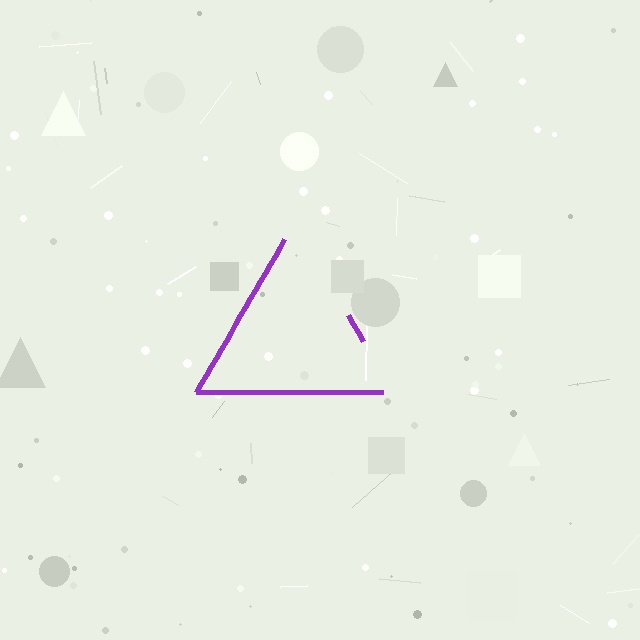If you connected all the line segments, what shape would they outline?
They would outline a triangle.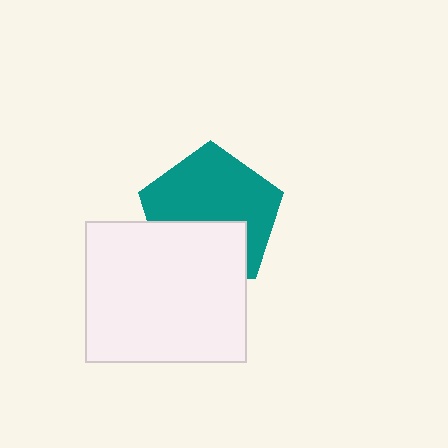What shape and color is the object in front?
The object in front is a white rectangle.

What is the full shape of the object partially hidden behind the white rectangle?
The partially hidden object is a teal pentagon.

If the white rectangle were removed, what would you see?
You would see the complete teal pentagon.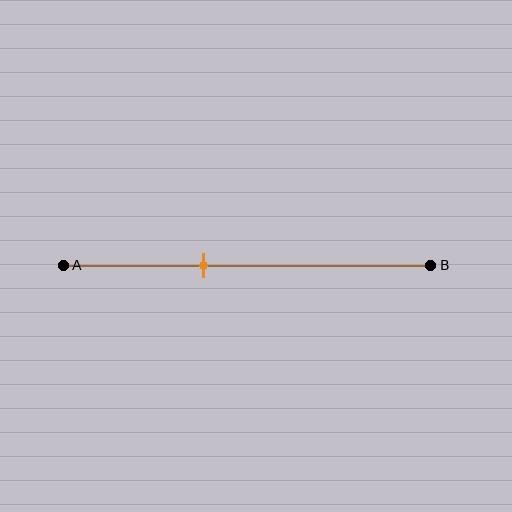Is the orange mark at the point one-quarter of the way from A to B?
No, the mark is at about 40% from A, not at the 25% one-quarter point.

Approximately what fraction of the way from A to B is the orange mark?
The orange mark is approximately 40% of the way from A to B.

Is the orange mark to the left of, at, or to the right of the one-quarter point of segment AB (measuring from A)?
The orange mark is to the right of the one-quarter point of segment AB.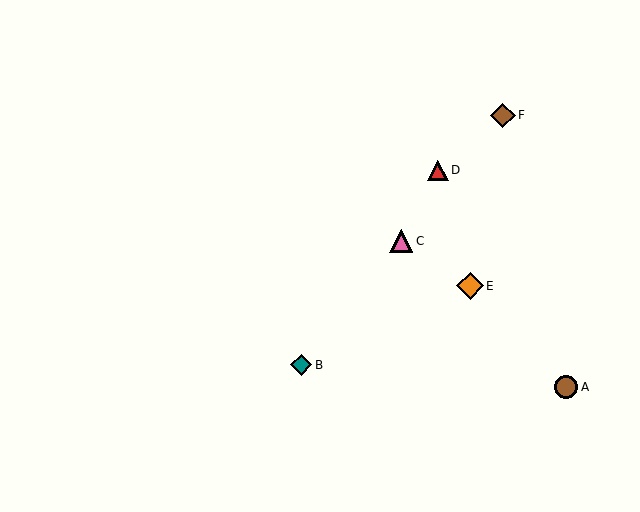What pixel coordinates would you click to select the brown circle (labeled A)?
Click at (566, 387) to select the brown circle A.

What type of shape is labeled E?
Shape E is an orange diamond.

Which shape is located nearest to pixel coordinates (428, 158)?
The red triangle (labeled D) at (438, 170) is nearest to that location.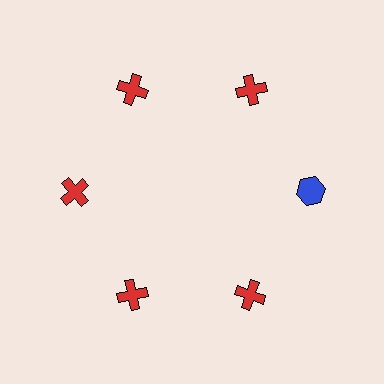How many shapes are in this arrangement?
There are 6 shapes arranged in a ring pattern.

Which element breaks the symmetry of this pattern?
The blue hexagon at roughly the 3 o'clock position breaks the symmetry. All other shapes are red crosses.